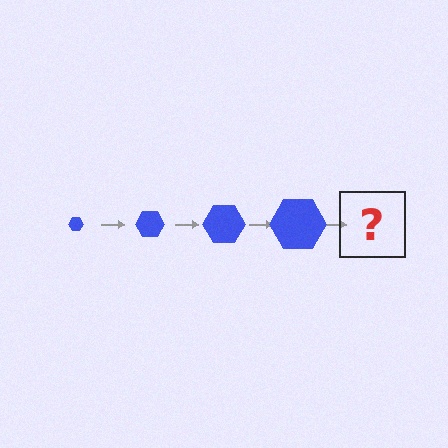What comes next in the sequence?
The next element should be a blue hexagon, larger than the previous one.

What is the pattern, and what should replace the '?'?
The pattern is that the hexagon gets progressively larger each step. The '?' should be a blue hexagon, larger than the previous one.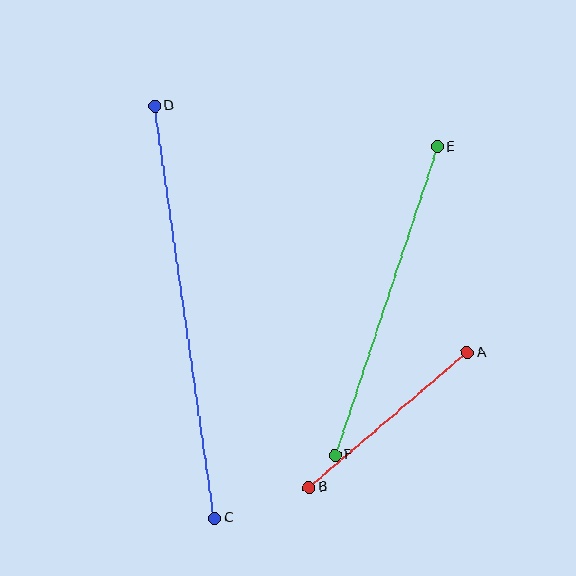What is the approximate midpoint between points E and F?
The midpoint is at approximately (386, 301) pixels.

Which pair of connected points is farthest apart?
Points C and D are farthest apart.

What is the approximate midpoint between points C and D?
The midpoint is at approximately (185, 312) pixels.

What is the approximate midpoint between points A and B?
The midpoint is at approximately (388, 420) pixels.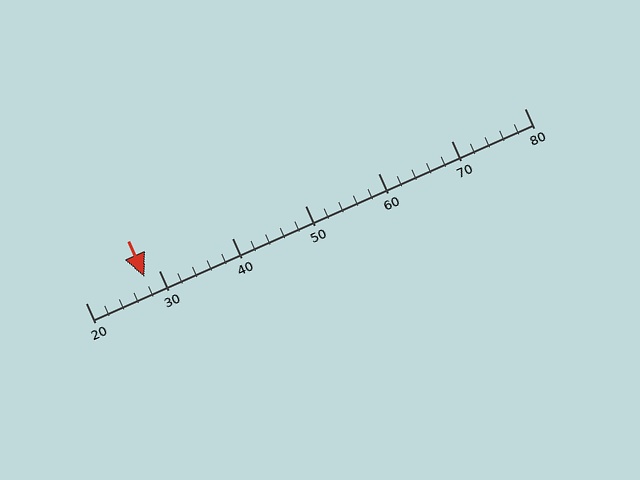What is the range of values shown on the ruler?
The ruler shows values from 20 to 80.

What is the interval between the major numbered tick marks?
The major tick marks are spaced 10 units apart.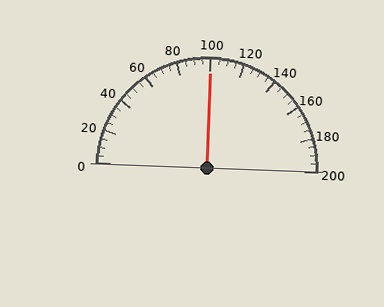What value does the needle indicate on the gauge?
The needle indicates approximately 100.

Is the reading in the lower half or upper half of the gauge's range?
The reading is in the upper half of the range (0 to 200).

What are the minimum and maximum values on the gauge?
The gauge ranges from 0 to 200.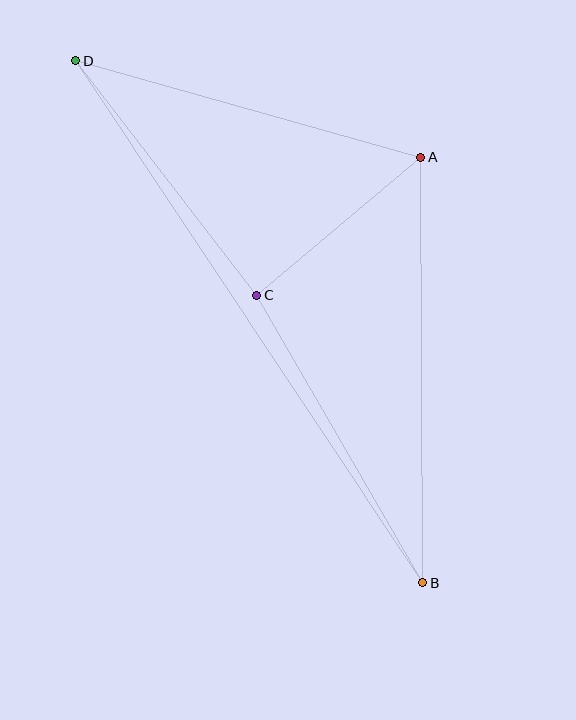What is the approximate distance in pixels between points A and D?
The distance between A and D is approximately 358 pixels.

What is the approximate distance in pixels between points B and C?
The distance between B and C is approximately 332 pixels.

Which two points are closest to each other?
Points A and C are closest to each other.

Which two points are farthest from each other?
Points B and D are farthest from each other.